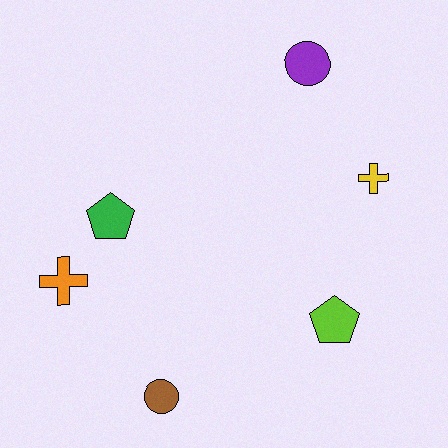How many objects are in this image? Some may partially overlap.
There are 6 objects.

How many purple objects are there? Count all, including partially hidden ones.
There is 1 purple object.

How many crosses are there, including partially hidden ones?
There are 2 crosses.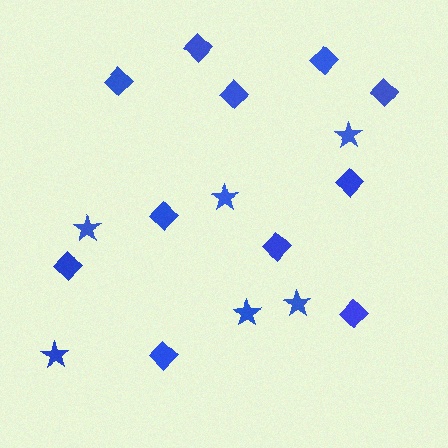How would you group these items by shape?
There are 2 groups: one group of stars (6) and one group of diamonds (11).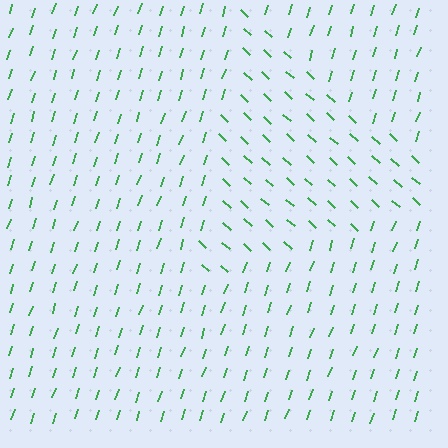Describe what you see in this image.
The image is filled with small green line segments. A triangle region in the image has lines oriented differently from the surrounding lines, creating a visible texture boundary.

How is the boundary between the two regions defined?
The boundary is defined purely by a change in line orientation (approximately 65 degrees difference). All lines are the same color and thickness.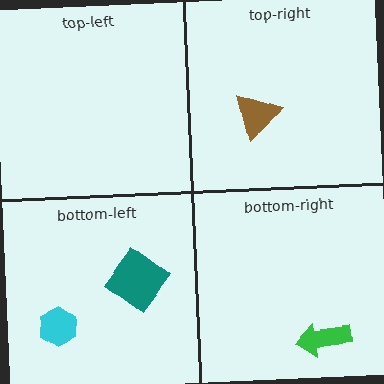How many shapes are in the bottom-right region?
1.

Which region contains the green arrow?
The bottom-right region.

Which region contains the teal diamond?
The bottom-left region.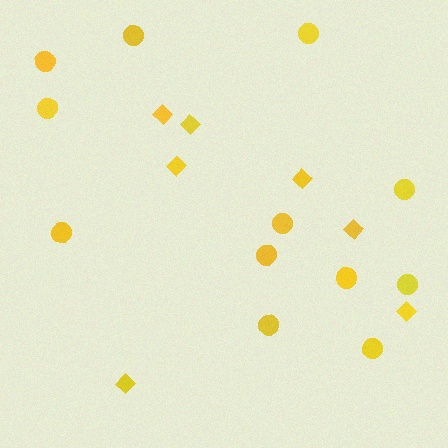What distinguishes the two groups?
There are 2 groups: one group of circles (12) and one group of diamonds (7).